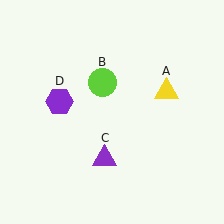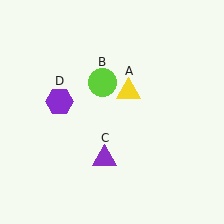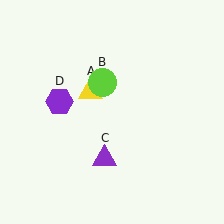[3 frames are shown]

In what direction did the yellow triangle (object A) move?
The yellow triangle (object A) moved left.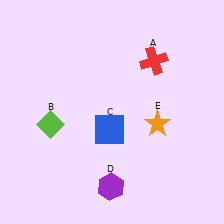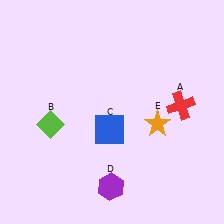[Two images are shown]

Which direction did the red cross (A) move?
The red cross (A) moved down.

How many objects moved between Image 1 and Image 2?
1 object moved between the two images.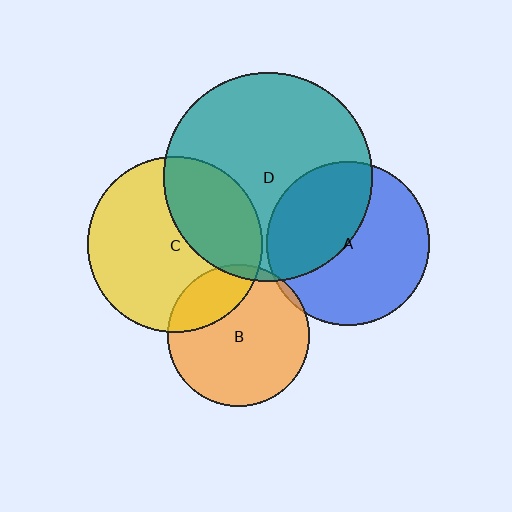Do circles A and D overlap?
Yes.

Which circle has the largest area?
Circle D (teal).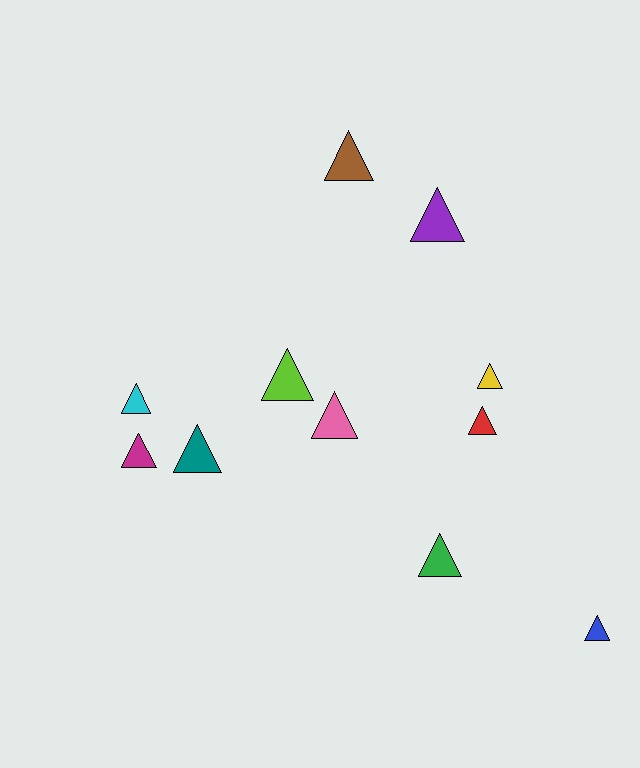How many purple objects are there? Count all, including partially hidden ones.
There is 1 purple object.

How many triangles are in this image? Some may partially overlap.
There are 11 triangles.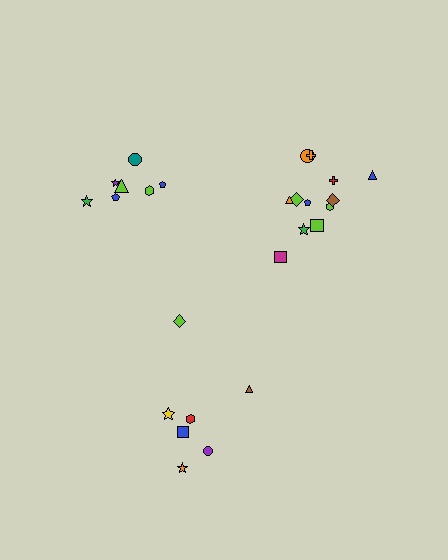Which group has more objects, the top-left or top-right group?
The top-right group.